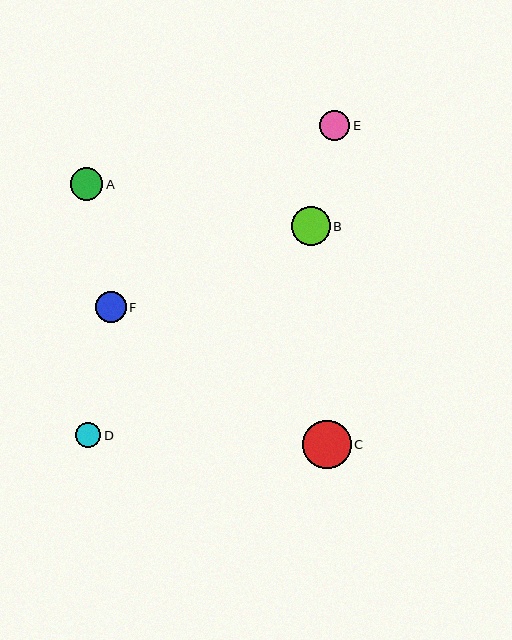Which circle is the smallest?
Circle D is the smallest with a size of approximately 26 pixels.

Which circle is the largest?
Circle C is the largest with a size of approximately 49 pixels.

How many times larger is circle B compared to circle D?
Circle B is approximately 1.5 times the size of circle D.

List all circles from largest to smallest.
From largest to smallest: C, B, A, F, E, D.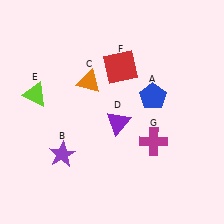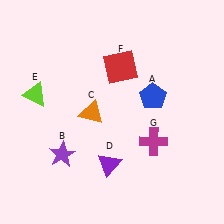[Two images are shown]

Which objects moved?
The objects that moved are: the orange triangle (C), the purple triangle (D).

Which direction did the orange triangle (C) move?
The orange triangle (C) moved down.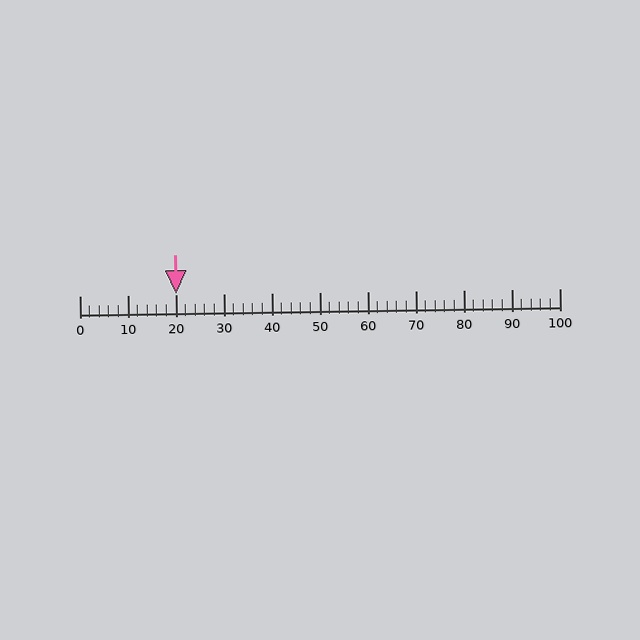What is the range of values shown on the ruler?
The ruler shows values from 0 to 100.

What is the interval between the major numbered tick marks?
The major tick marks are spaced 10 units apart.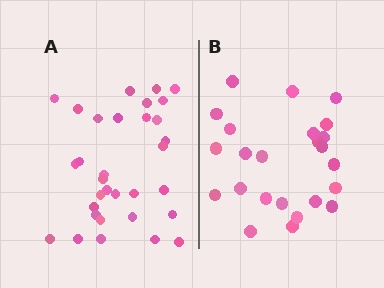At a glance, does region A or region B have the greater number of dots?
Region A (the left region) has more dots.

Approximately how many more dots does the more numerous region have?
Region A has roughly 8 or so more dots than region B.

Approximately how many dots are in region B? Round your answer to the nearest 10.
About 20 dots. (The exact count is 24, which rounds to 20.)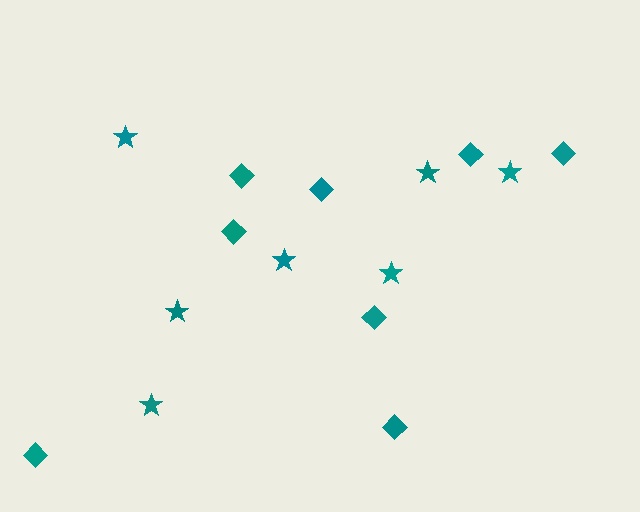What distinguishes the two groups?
There are 2 groups: one group of diamonds (8) and one group of stars (7).